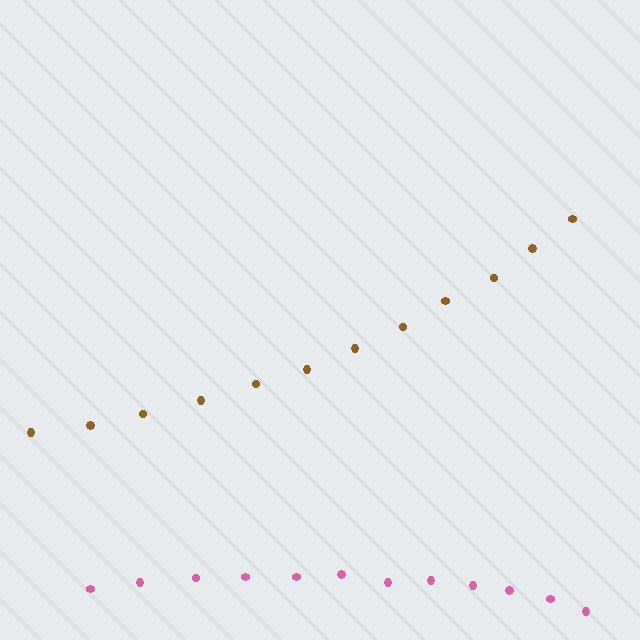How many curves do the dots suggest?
There are 2 distinct paths.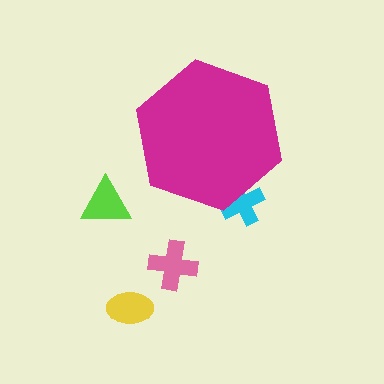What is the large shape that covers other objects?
A magenta hexagon.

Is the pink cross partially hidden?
No, the pink cross is fully visible.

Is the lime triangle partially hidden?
No, the lime triangle is fully visible.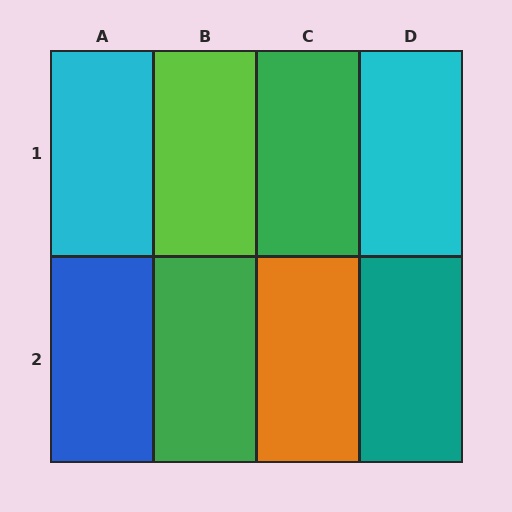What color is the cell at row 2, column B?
Green.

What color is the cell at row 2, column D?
Teal.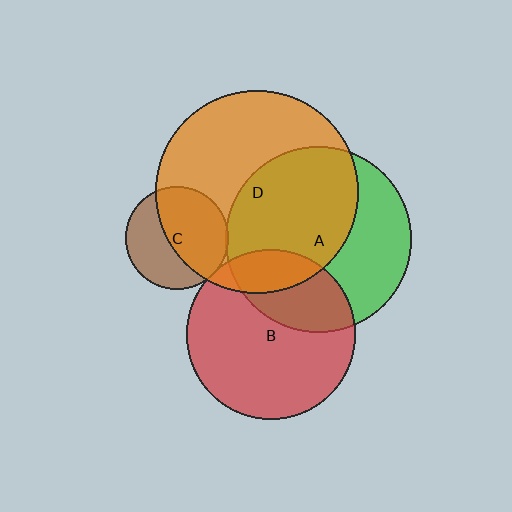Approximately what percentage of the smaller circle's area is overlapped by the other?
Approximately 55%.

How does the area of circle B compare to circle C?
Approximately 2.7 times.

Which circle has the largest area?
Circle D (orange).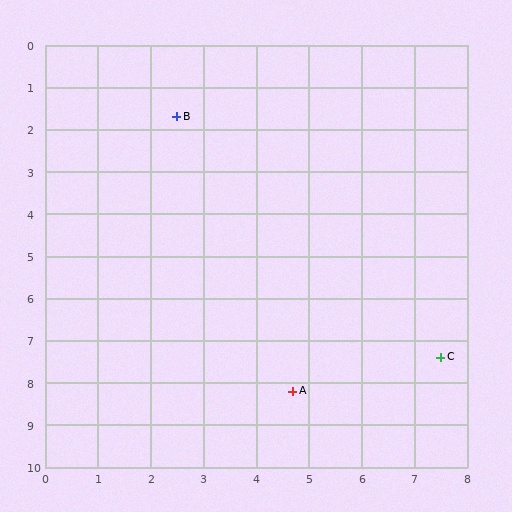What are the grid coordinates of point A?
Point A is at approximately (4.7, 8.2).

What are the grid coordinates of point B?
Point B is at approximately (2.5, 1.7).